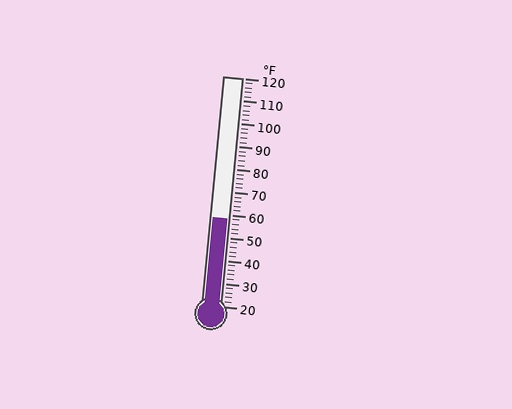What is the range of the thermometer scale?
The thermometer scale ranges from 20°F to 120°F.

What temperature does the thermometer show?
The thermometer shows approximately 58°F.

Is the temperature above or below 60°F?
The temperature is below 60°F.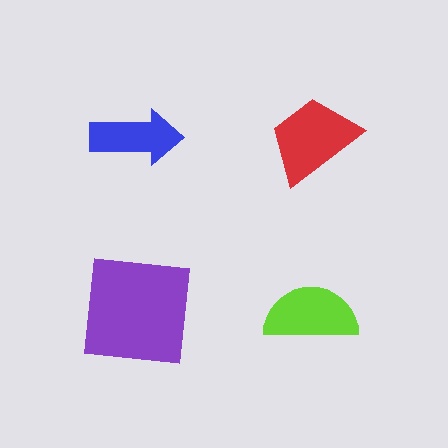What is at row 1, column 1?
A blue arrow.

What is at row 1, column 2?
A red trapezoid.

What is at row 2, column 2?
A lime semicircle.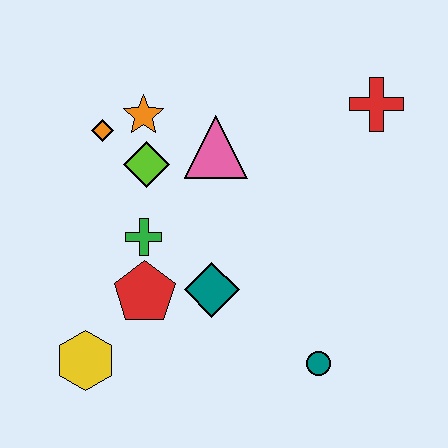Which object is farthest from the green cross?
The red cross is farthest from the green cross.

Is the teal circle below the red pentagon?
Yes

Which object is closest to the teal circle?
The teal diamond is closest to the teal circle.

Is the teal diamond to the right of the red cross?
No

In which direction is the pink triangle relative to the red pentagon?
The pink triangle is above the red pentagon.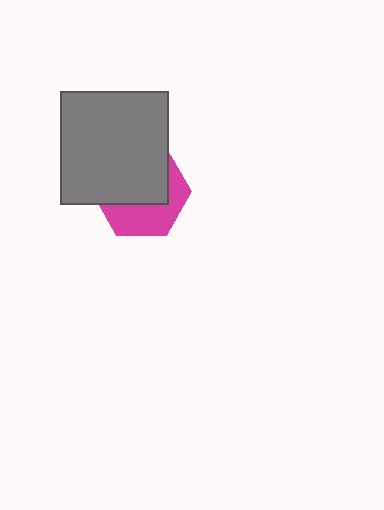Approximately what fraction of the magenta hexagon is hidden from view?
Roughly 59% of the magenta hexagon is hidden behind the gray rectangle.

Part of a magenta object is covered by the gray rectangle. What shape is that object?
It is a hexagon.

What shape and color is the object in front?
The object in front is a gray rectangle.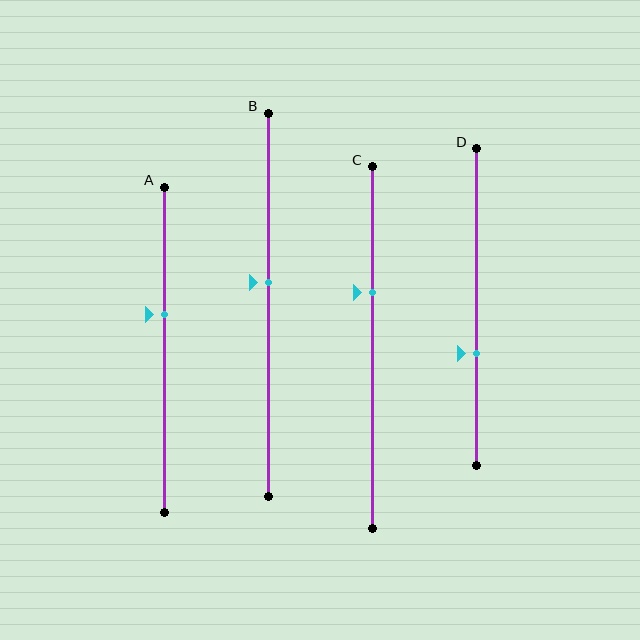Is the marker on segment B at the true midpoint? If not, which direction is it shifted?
No, the marker on segment B is shifted upward by about 6% of the segment length.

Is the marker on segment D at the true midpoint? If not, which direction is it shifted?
No, the marker on segment D is shifted downward by about 14% of the segment length.